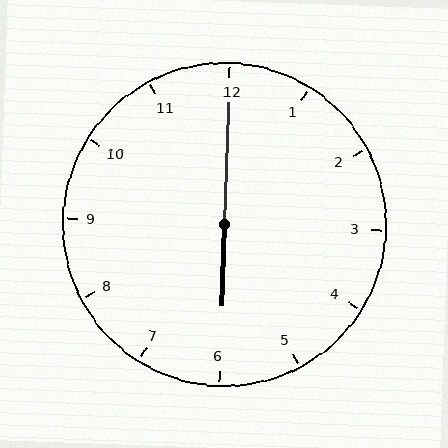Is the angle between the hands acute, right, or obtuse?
It is obtuse.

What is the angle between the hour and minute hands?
Approximately 180 degrees.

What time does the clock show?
6:00.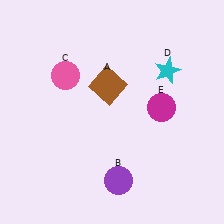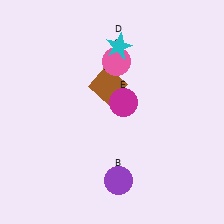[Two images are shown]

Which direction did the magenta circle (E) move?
The magenta circle (E) moved left.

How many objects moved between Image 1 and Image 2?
3 objects moved between the two images.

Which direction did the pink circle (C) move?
The pink circle (C) moved right.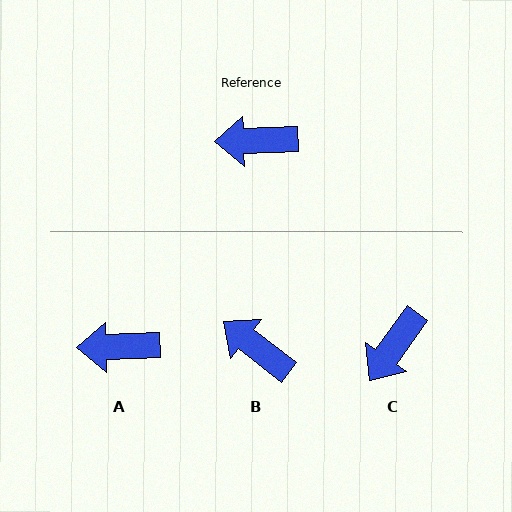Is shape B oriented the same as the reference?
No, it is off by about 40 degrees.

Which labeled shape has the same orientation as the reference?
A.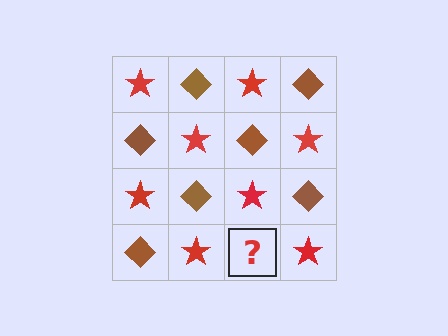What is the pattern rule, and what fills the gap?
The rule is that it alternates red star and brown diamond in a checkerboard pattern. The gap should be filled with a brown diamond.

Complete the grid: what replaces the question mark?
The question mark should be replaced with a brown diamond.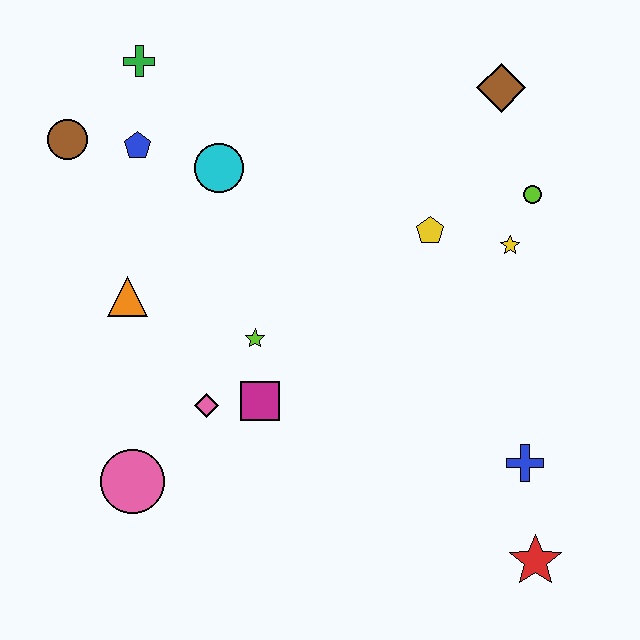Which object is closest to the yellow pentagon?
The yellow star is closest to the yellow pentagon.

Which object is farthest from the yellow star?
The brown circle is farthest from the yellow star.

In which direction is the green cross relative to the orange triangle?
The green cross is above the orange triangle.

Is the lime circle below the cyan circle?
Yes